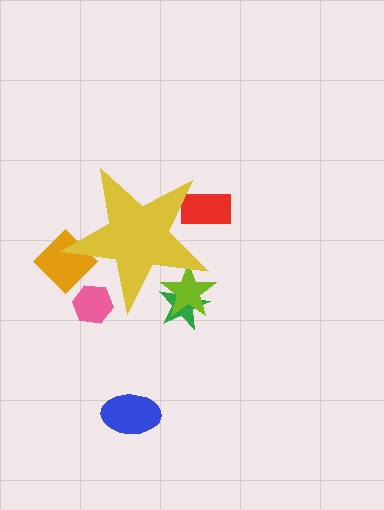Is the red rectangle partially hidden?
Yes, the red rectangle is partially hidden behind the yellow star.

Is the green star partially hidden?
Yes, the green star is partially hidden behind the yellow star.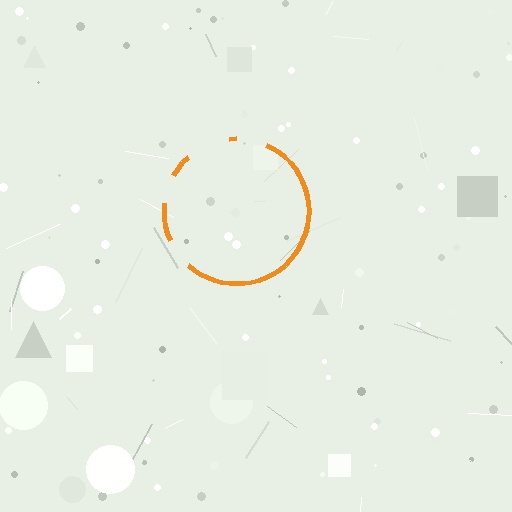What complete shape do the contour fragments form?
The contour fragments form a circle.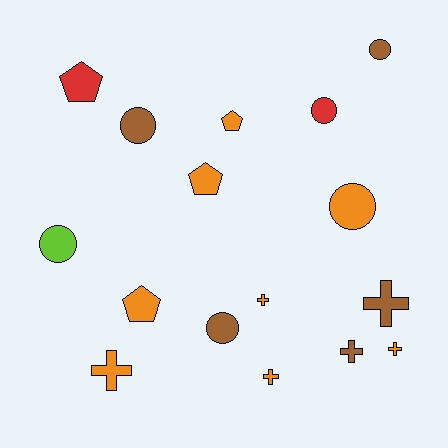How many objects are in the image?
There are 16 objects.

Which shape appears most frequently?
Cross, with 6 objects.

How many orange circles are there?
There is 1 orange circle.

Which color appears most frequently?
Orange, with 8 objects.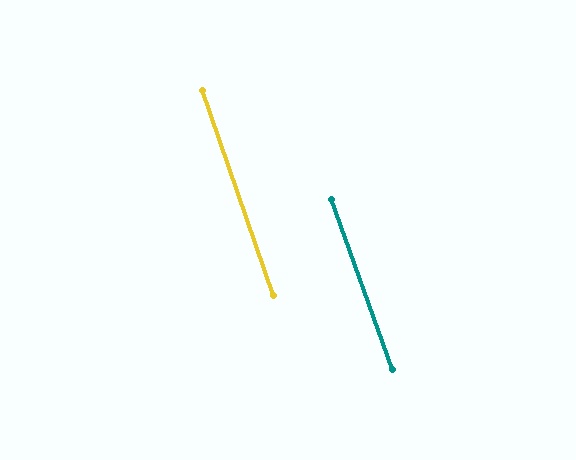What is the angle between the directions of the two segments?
Approximately 0 degrees.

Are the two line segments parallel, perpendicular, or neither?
Parallel — their directions differ by only 0.4°.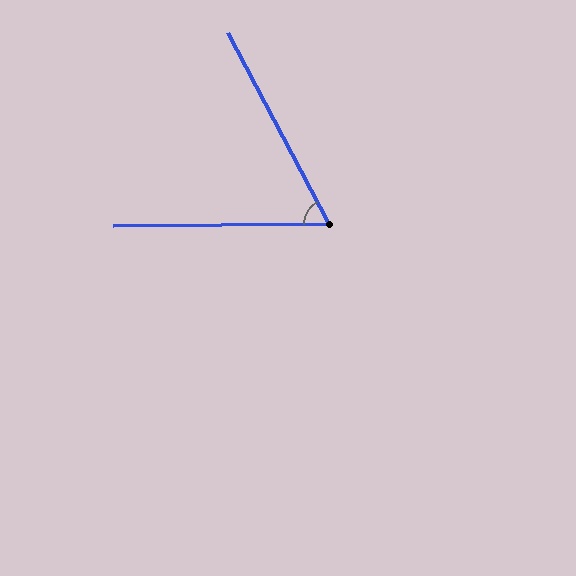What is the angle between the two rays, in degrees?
Approximately 63 degrees.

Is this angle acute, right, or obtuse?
It is acute.